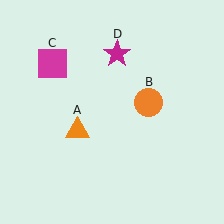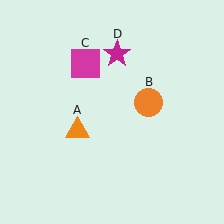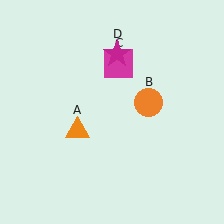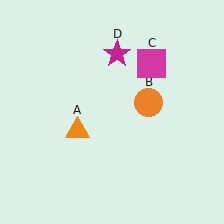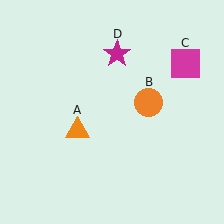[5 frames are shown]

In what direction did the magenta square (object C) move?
The magenta square (object C) moved right.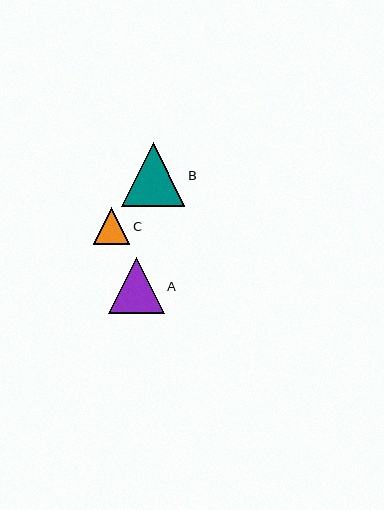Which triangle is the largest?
Triangle B is the largest with a size of approximately 64 pixels.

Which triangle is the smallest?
Triangle C is the smallest with a size of approximately 36 pixels.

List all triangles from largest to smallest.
From largest to smallest: B, A, C.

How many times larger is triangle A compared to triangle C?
Triangle A is approximately 1.5 times the size of triangle C.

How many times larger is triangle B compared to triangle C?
Triangle B is approximately 1.8 times the size of triangle C.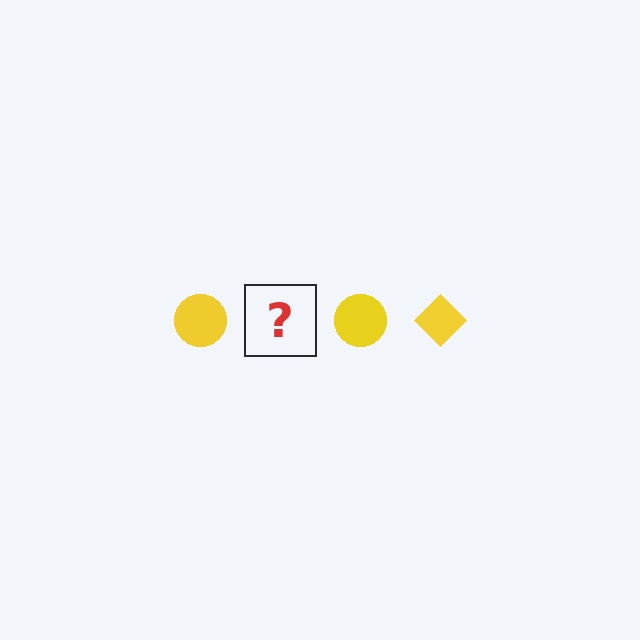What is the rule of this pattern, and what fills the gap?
The rule is that the pattern cycles through circle, diamond shapes in yellow. The gap should be filled with a yellow diamond.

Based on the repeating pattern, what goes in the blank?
The blank should be a yellow diamond.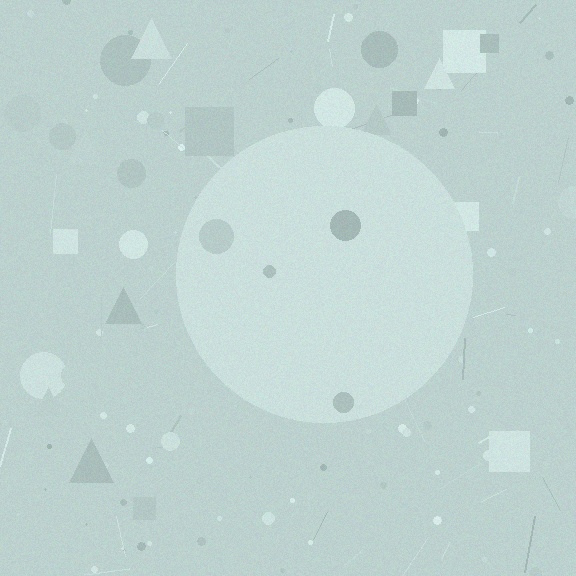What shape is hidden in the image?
A circle is hidden in the image.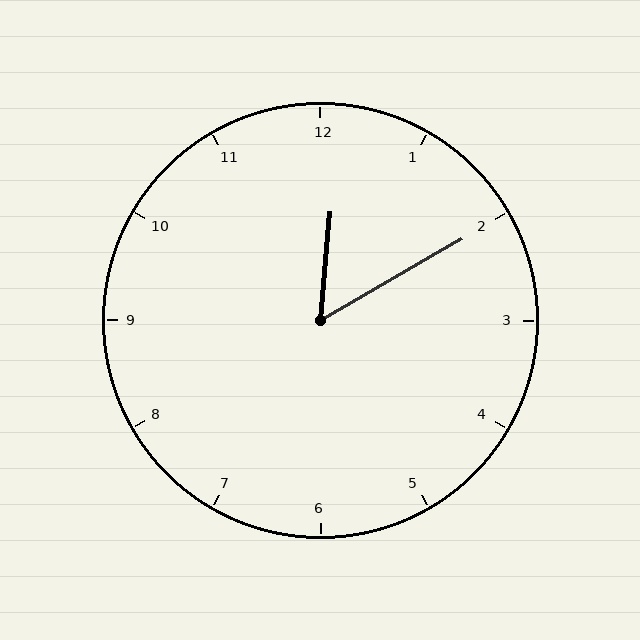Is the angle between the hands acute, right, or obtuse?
It is acute.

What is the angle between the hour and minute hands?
Approximately 55 degrees.